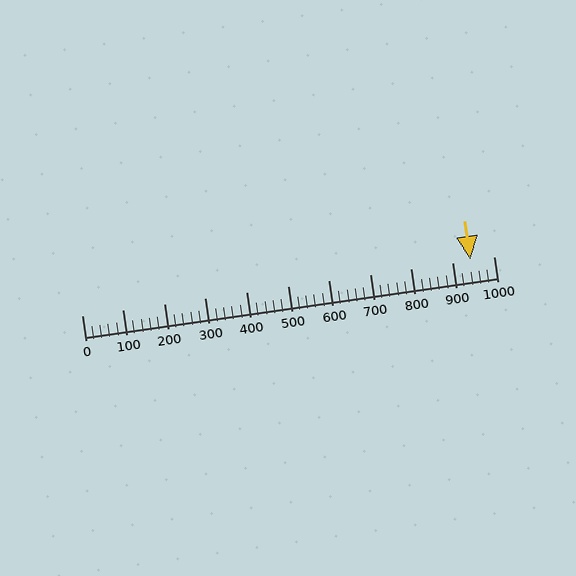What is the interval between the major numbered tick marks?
The major tick marks are spaced 100 units apart.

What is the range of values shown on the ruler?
The ruler shows values from 0 to 1000.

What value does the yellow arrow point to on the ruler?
The yellow arrow points to approximately 944.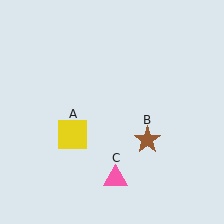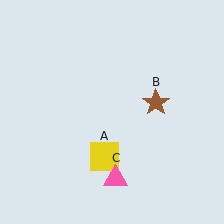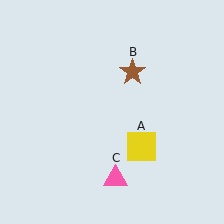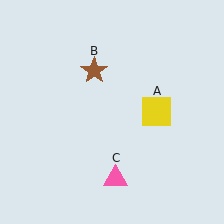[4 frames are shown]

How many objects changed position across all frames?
2 objects changed position: yellow square (object A), brown star (object B).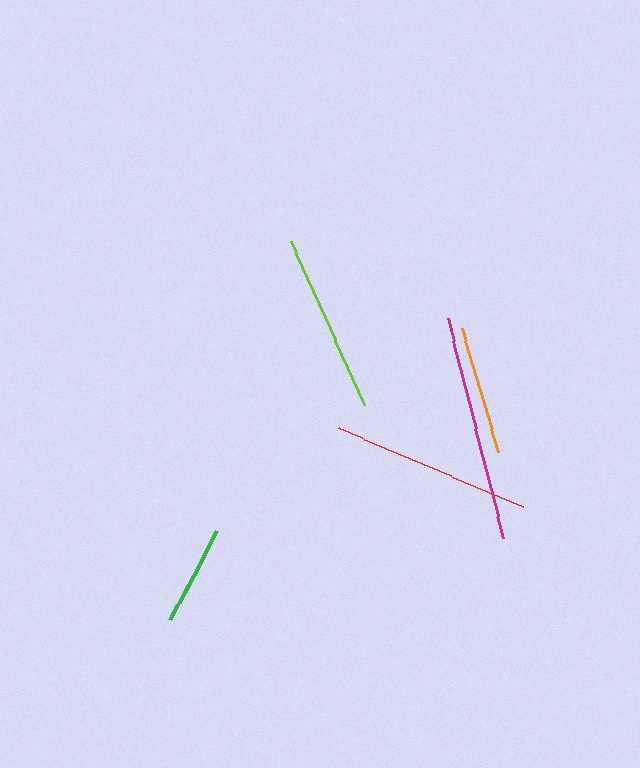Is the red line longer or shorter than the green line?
The red line is longer than the green line.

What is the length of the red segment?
The red segment is approximately 201 pixels long.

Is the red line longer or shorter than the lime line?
The red line is longer than the lime line.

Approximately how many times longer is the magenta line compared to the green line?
The magenta line is approximately 2.2 times the length of the green line.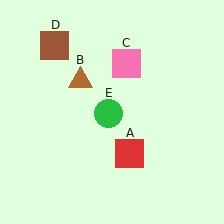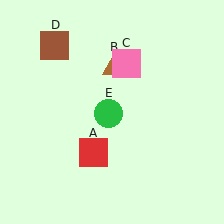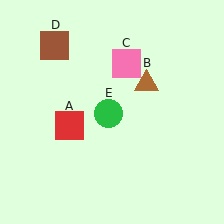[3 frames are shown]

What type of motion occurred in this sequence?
The red square (object A), brown triangle (object B) rotated clockwise around the center of the scene.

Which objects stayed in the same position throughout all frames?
Pink square (object C) and brown square (object D) and green circle (object E) remained stationary.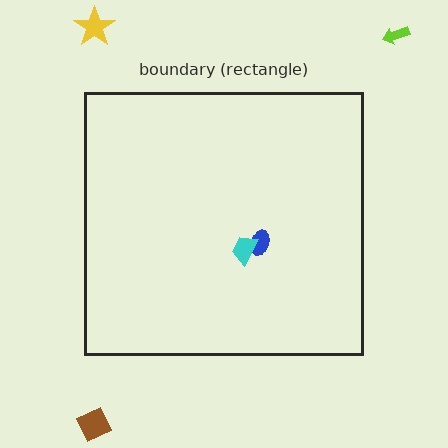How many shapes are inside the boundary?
2 inside, 3 outside.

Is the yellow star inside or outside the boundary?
Outside.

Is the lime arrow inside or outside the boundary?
Outside.